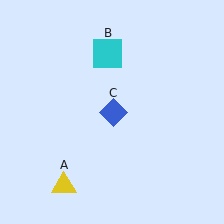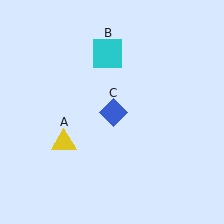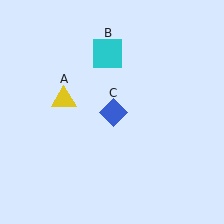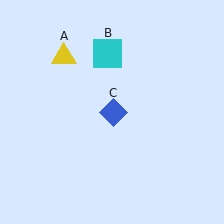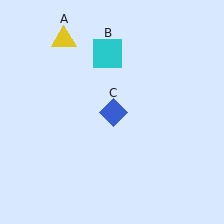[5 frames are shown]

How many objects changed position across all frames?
1 object changed position: yellow triangle (object A).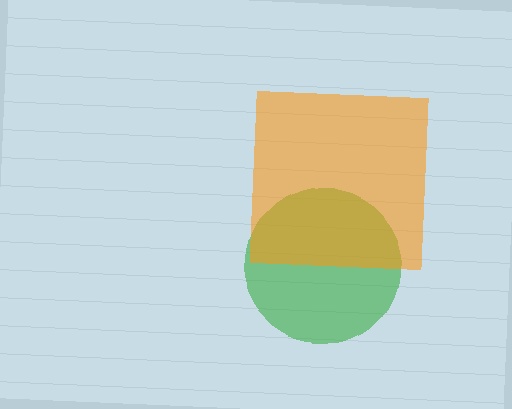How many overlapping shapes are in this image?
There are 2 overlapping shapes in the image.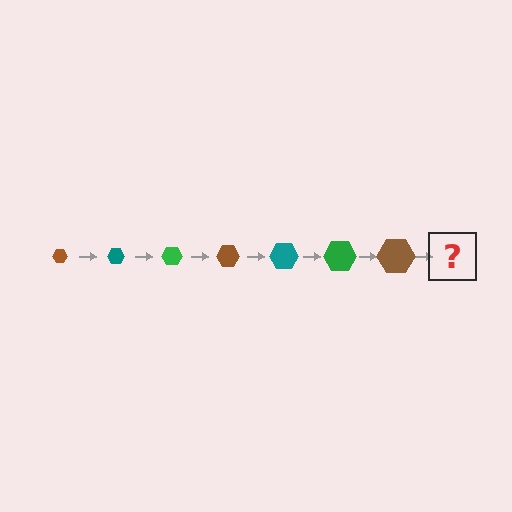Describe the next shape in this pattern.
It should be a teal hexagon, larger than the previous one.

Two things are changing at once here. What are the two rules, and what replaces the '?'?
The two rules are that the hexagon grows larger each step and the color cycles through brown, teal, and green. The '?' should be a teal hexagon, larger than the previous one.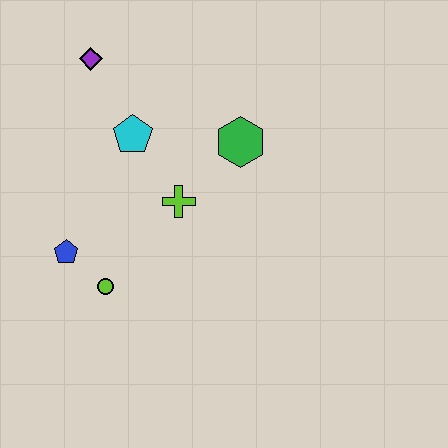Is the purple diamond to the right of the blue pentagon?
Yes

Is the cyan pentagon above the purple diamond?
No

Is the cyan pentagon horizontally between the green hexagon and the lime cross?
No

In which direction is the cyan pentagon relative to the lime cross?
The cyan pentagon is above the lime cross.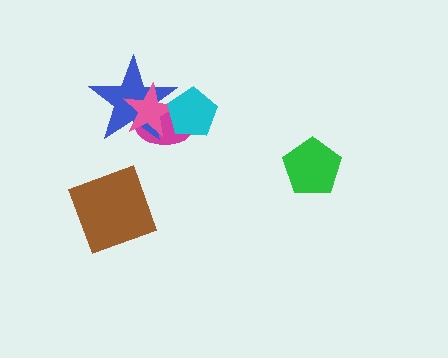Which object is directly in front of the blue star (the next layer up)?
The pink star is directly in front of the blue star.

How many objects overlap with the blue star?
3 objects overlap with the blue star.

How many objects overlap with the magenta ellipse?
3 objects overlap with the magenta ellipse.